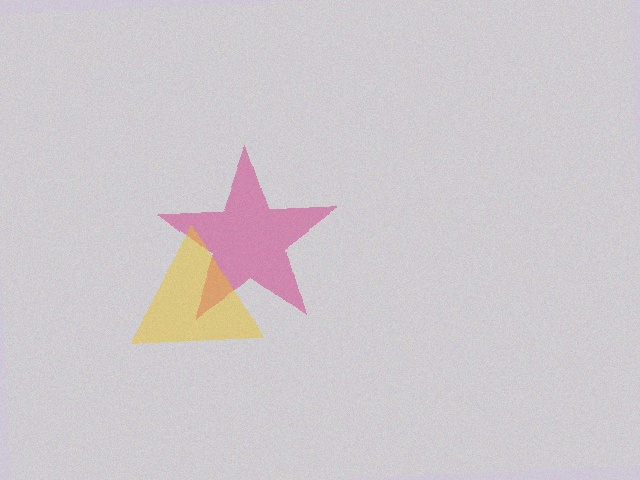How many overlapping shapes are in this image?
There are 2 overlapping shapes in the image.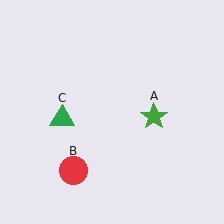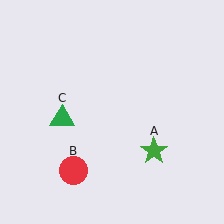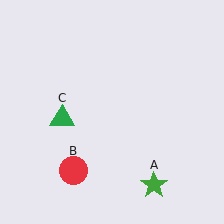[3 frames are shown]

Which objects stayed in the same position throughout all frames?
Red circle (object B) and green triangle (object C) remained stationary.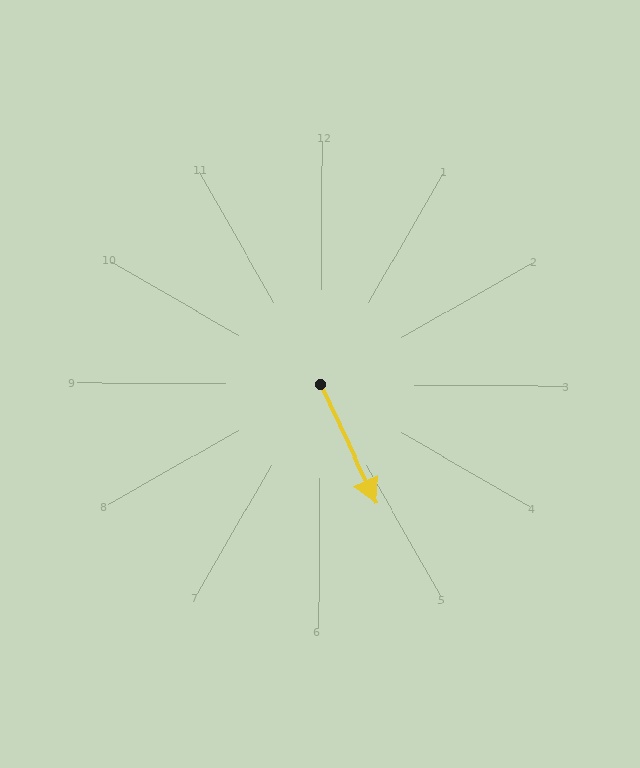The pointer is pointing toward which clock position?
Roughly 5 o'clock.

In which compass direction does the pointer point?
Southeast.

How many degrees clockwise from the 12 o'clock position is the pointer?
Approximately 154 degrees.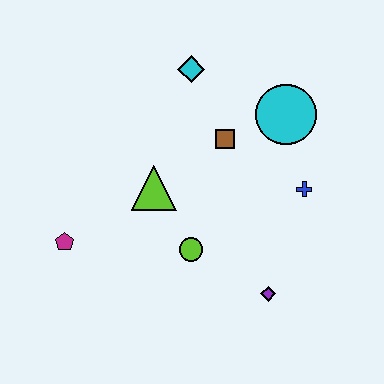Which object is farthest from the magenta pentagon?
The cyan circle is farthest from the magenta pentagon.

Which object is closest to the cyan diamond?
The brown square is closest to the cyan diamond.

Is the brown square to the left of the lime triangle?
No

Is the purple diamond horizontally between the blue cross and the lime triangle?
Yes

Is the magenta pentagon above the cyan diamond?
No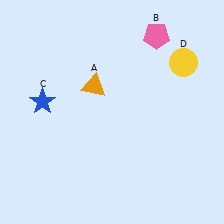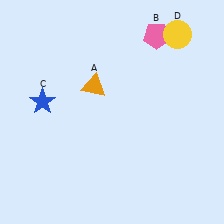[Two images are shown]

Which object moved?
The yellow circle (D) moved up.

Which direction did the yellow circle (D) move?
The yellow circle (D) moved up.